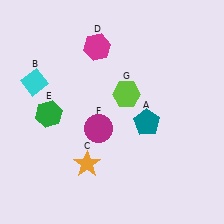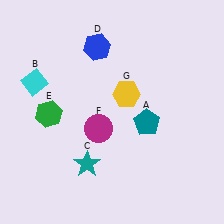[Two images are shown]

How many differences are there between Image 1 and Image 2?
There are 3 differences between the two images.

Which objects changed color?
C changed from orange to teal. D changed from magenta to blue. G changed from lime to yellow.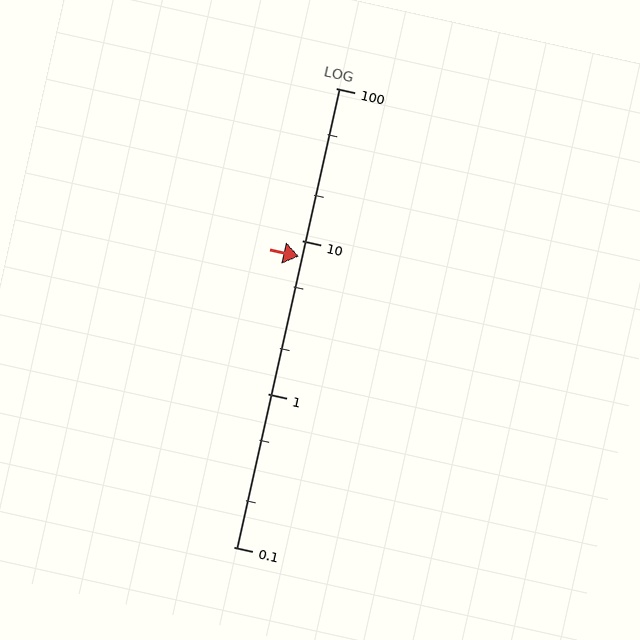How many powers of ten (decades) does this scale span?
The scale spans 3 decades, from 0.1 to 100.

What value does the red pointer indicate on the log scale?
The pointer indicates approximately 7.9.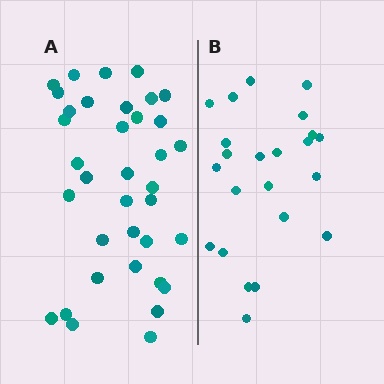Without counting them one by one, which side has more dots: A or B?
Region A (the left region) has more dots.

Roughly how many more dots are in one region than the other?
Region A has approximately 15 more dots than region B.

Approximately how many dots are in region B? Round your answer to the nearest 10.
About 20 dots. (The exact count is 23, which rounds to 20.)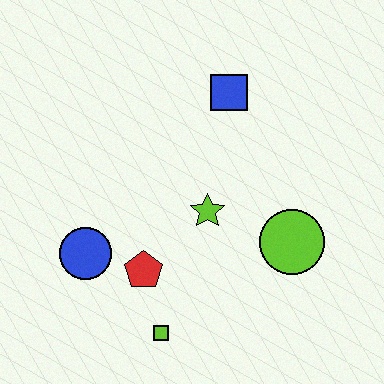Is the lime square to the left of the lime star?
Yes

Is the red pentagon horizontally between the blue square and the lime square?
No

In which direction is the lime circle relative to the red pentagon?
The lime circle is to the right of the red pentagon.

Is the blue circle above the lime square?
Yes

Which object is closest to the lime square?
The red pentagon is closest to the lime square.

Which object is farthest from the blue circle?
The blue square is farthest from the blue circle.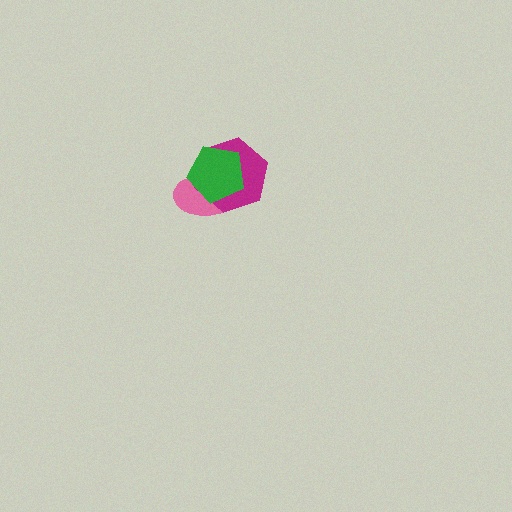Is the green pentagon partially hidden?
No, no other shape covers it.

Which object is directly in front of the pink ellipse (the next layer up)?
The magenta hexagon is directly in front of the pink ellipse.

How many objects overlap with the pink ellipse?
2 objects overlap with the pink ellipse.